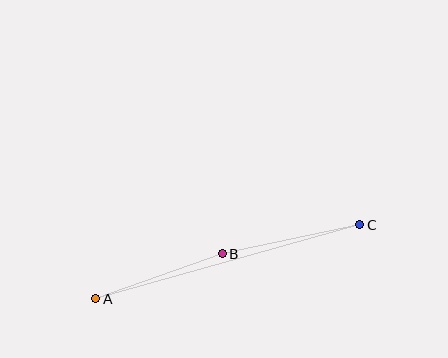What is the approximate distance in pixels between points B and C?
The distance between B and C is approximately 140 pixels.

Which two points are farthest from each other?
Points A and C are farthest from each other.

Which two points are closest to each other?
Points A and B are closest to each other.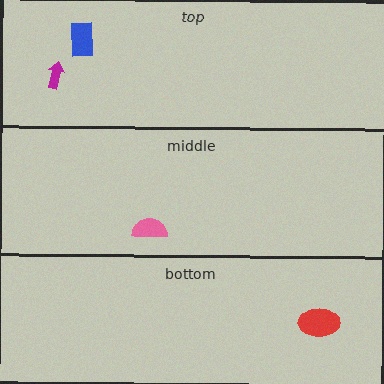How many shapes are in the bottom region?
1.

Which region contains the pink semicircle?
The middle region.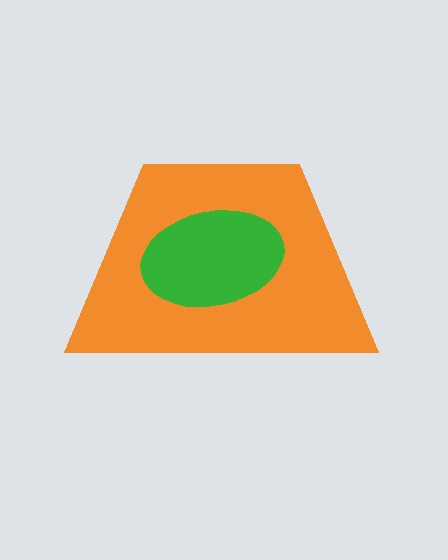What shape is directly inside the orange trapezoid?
The green ellipse.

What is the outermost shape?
The orange trapezoid.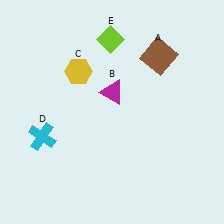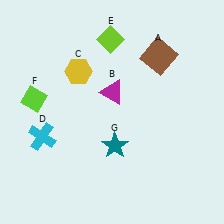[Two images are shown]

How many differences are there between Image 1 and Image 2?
There are 2 differences between the two images.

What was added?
A lime diamond (F), a teal star (G) were added in Image 2.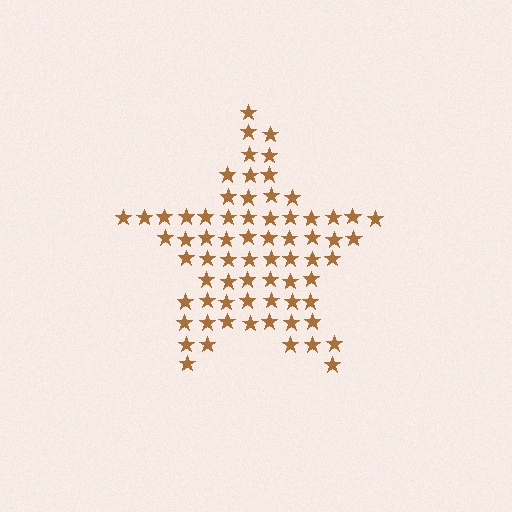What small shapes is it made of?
It is made of small stars.